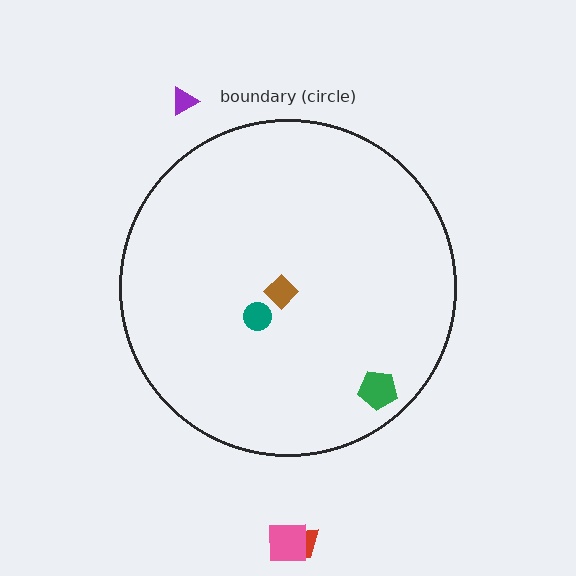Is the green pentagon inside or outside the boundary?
Inside.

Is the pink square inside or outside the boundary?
Outside.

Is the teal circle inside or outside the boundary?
Inside.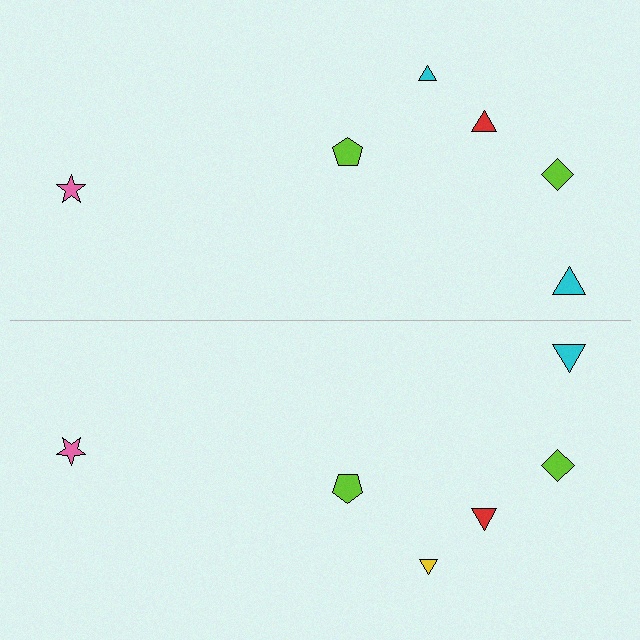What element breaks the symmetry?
The yellow triangle on the bottom side breaks the symmetry — its mirror counterpart is cyan.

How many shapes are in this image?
There are 12 shapes in this image.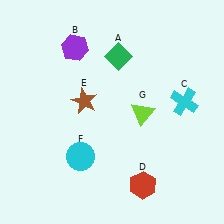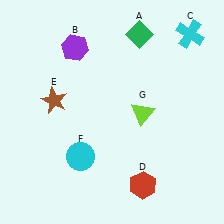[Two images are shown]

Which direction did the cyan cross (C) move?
The cyan cross (C) moved up.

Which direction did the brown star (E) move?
The brown star (E) moved left.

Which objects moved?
The objects that moved are: the green diamond (A), the cyan cross (C), the brown star (E).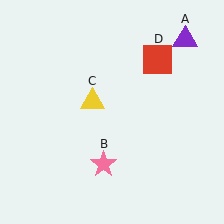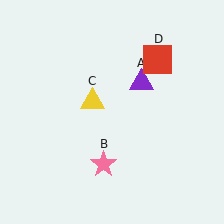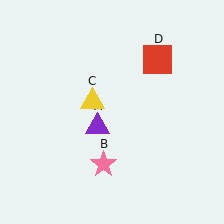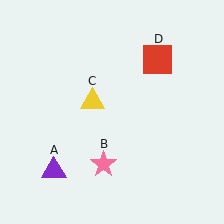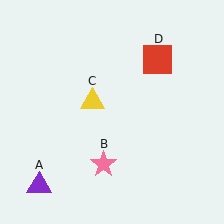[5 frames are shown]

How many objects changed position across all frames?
1 object changed position: purple triangle (object A).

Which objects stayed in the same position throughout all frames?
Pink star (object B) and yellow triangle (object C) and red square (object D) remained stationary.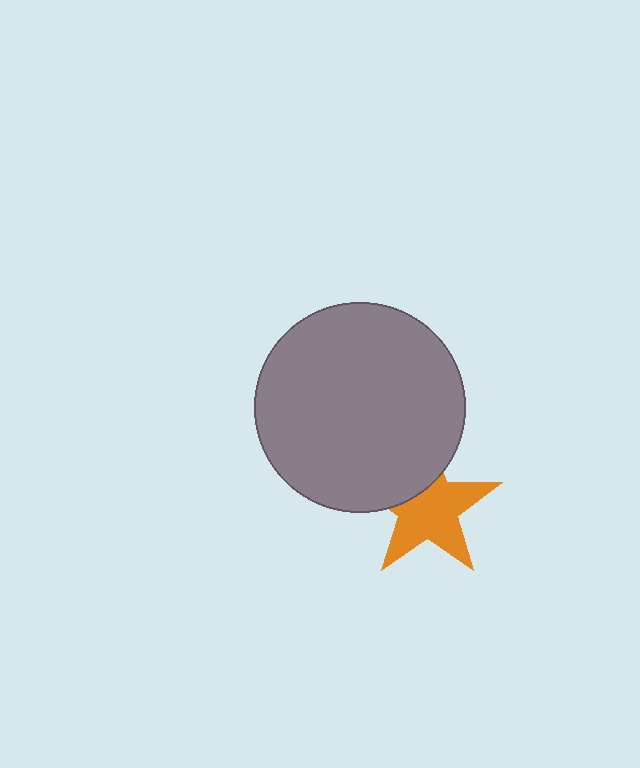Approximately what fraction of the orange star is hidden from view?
Roughly 30% of the orange star is hidden behind the gray circle.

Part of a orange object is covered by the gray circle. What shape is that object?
It is a star.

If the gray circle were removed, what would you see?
You would see the complete orange star.